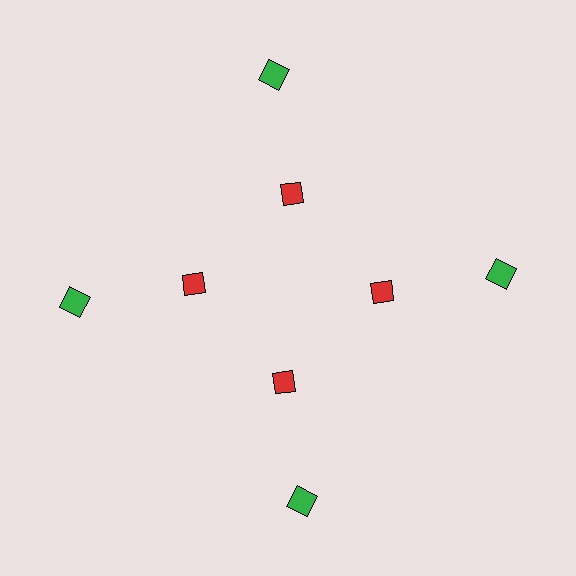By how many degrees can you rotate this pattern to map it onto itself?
The pattern maps onto itself every 90 degrees of rotation.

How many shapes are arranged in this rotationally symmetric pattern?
There are 8 shapes, arranged in 4 groups of 2.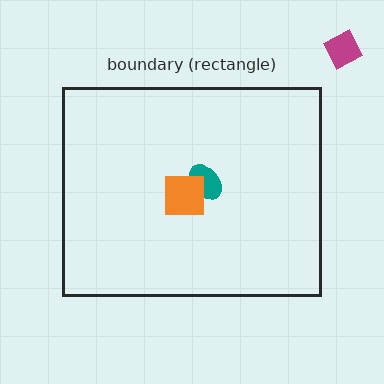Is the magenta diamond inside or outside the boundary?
Outside.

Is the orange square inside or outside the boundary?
Inside.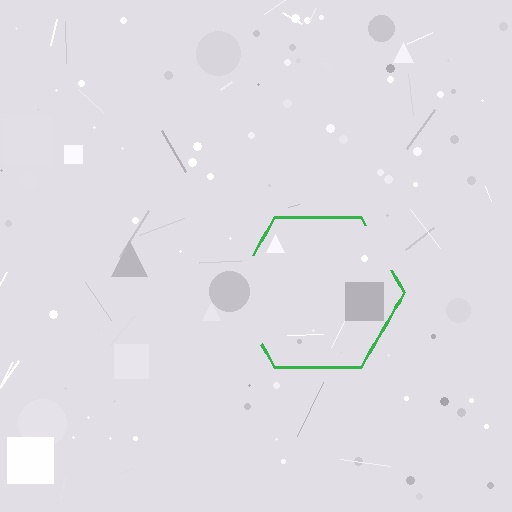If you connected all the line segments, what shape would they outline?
They would outline a hexagon.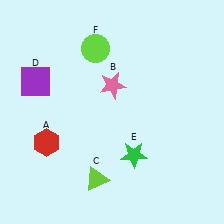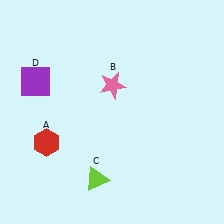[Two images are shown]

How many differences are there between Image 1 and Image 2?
There are 2 differences between the two images.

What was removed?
The lime circle (F), the green star (E) were removed in Image 2.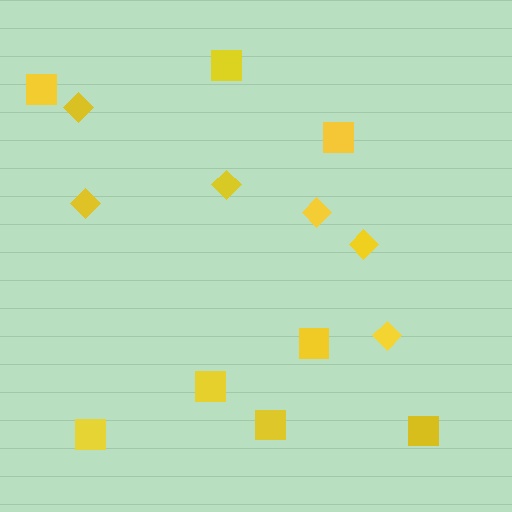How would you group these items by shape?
There are 2 groups: one group of diamonds (6) and one group of squares (8).